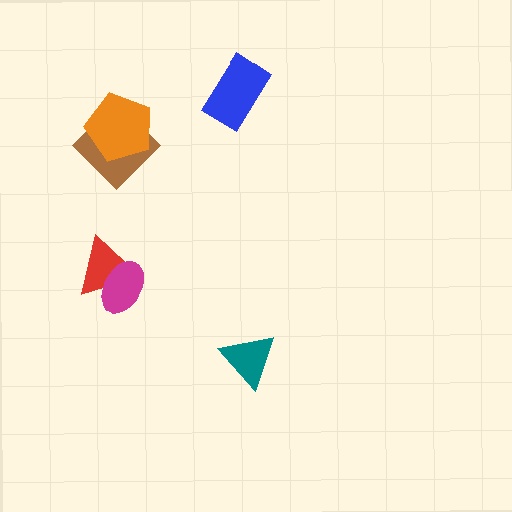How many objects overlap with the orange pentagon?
1 object overlaps with the orange pentagon.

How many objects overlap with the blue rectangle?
0 objects overlap with the blue rectangle.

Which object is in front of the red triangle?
The magenta ellipse is in front of the red triangle.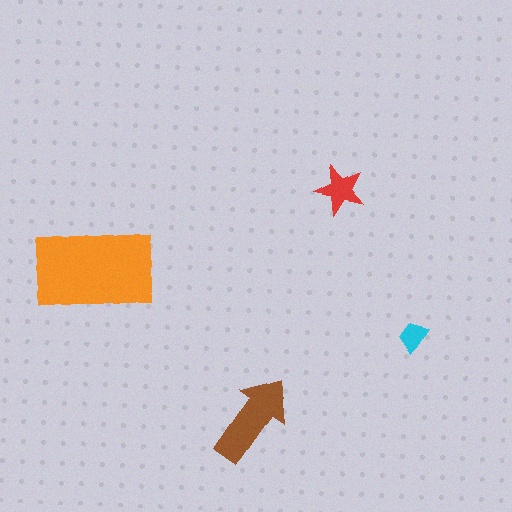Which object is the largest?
The orange rectangle.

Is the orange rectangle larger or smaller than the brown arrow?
Larger.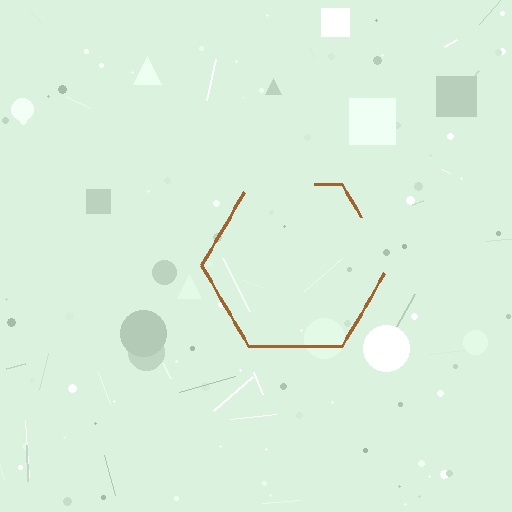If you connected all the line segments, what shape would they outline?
They would outline a hexagon.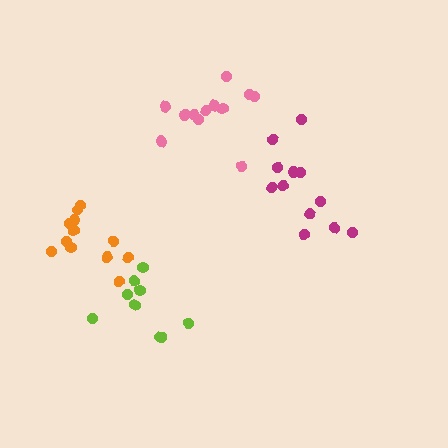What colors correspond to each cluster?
The clusters are colored: magenta, lime, pink, orange.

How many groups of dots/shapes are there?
There are 4 groups.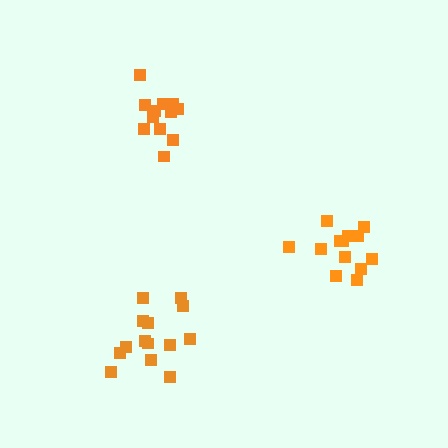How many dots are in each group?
Group 1: 13 dots, Group 2: 14 dots, Group 3: 13 dots (40 total).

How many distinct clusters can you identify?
There are 3 distinct clusters.